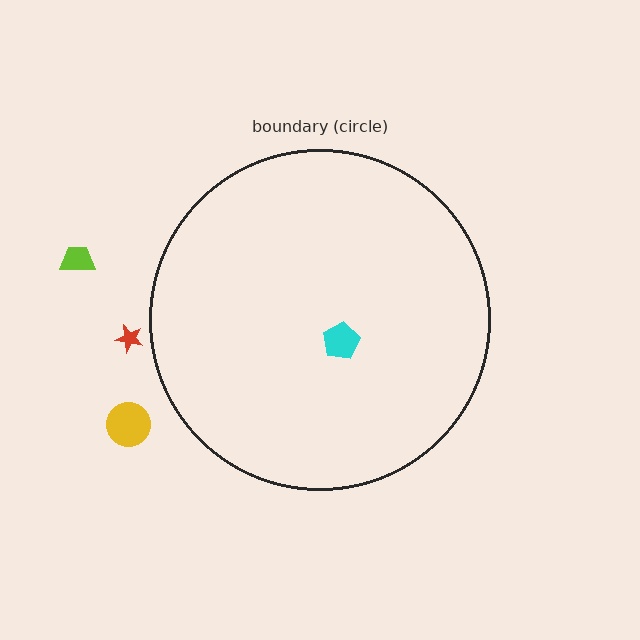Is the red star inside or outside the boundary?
Outside.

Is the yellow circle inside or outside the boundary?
Outside.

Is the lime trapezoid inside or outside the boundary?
Outside.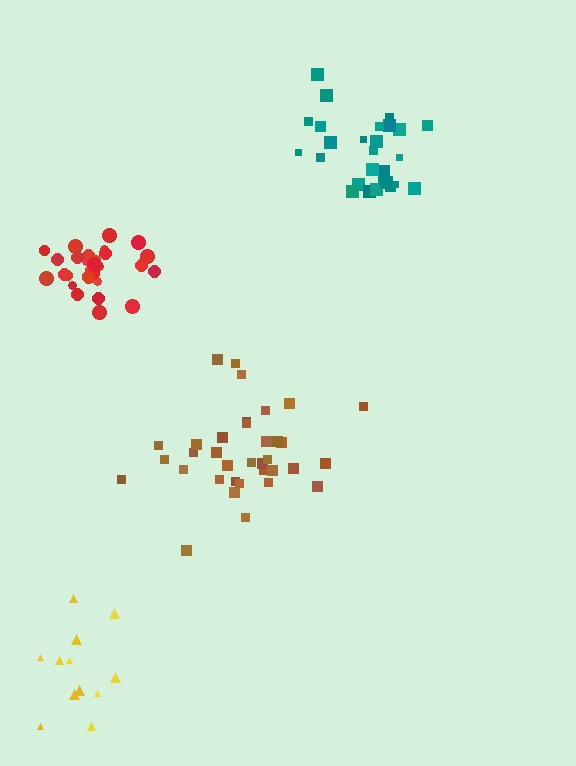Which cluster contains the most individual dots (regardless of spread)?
Brown (35).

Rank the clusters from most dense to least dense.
red, teal, brown, yellow.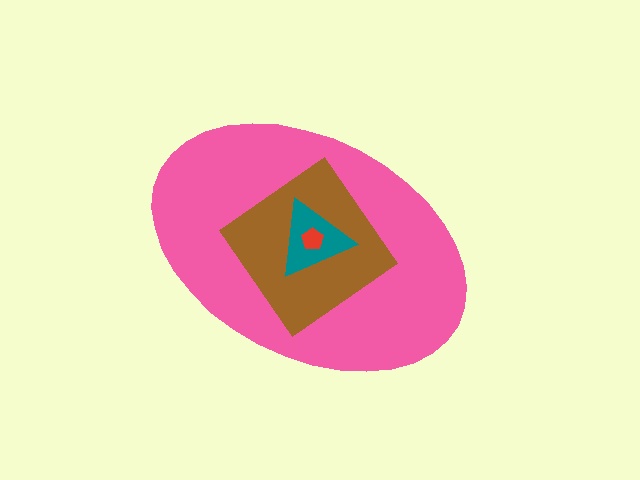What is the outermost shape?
The pink ellipse.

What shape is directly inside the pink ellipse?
The brown diamond.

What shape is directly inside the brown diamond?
The teal triangle.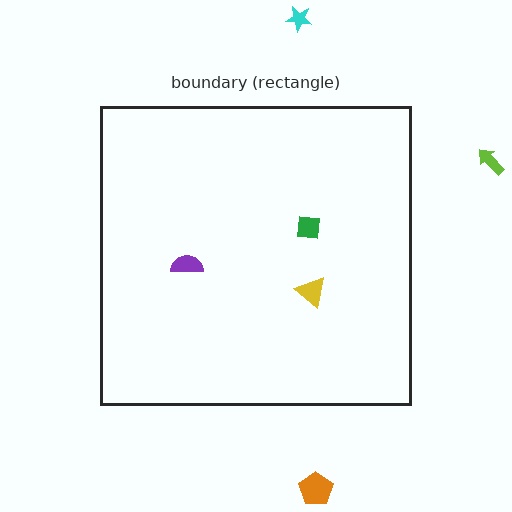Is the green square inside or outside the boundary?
Inside.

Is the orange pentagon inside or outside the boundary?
Outside.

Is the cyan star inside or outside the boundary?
Outside.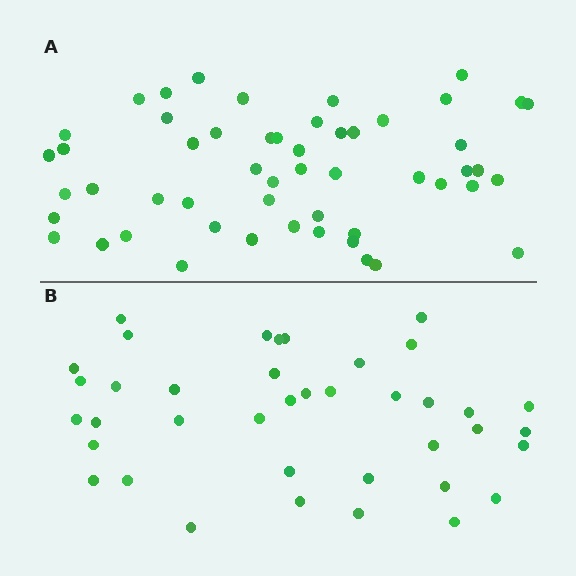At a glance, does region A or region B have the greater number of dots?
Region A (the top region) has more dots.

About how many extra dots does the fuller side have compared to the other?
Region A has approximately 15 more dots than region B.